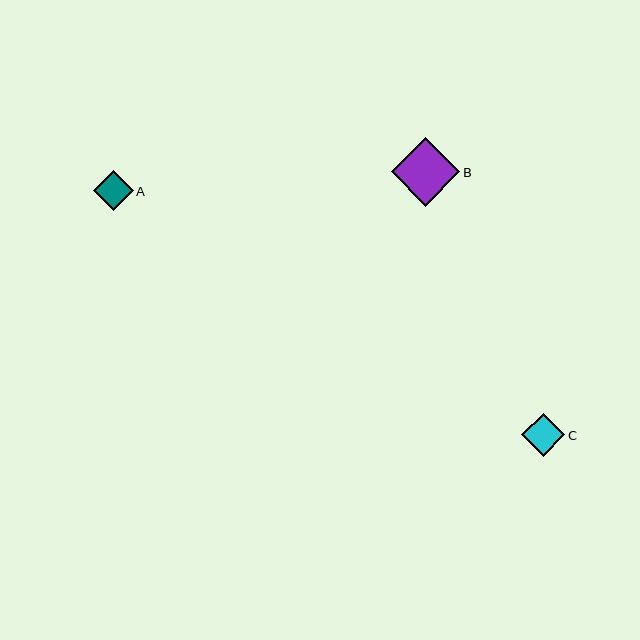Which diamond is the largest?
Diamond B is the largest with a size of approximately 69 pixels.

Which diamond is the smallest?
Diamond A is the smallest with a size of approximately 39 pixels.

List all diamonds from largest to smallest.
From largest to smallest: B, C, A.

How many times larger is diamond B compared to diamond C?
Diamond B is approximately 1.6 times the size of diamond C.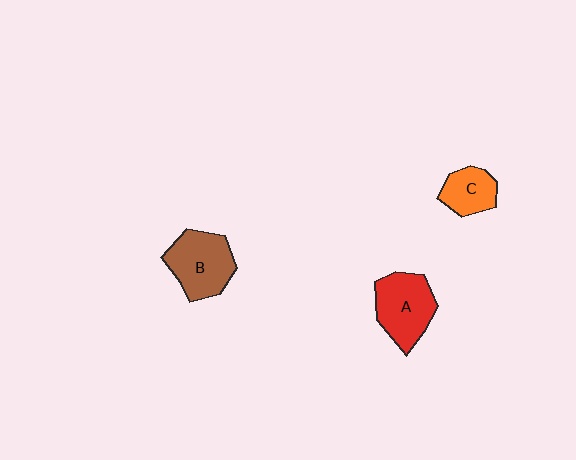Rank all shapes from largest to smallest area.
From largest to smallest: B (brown), A (red), C (orange).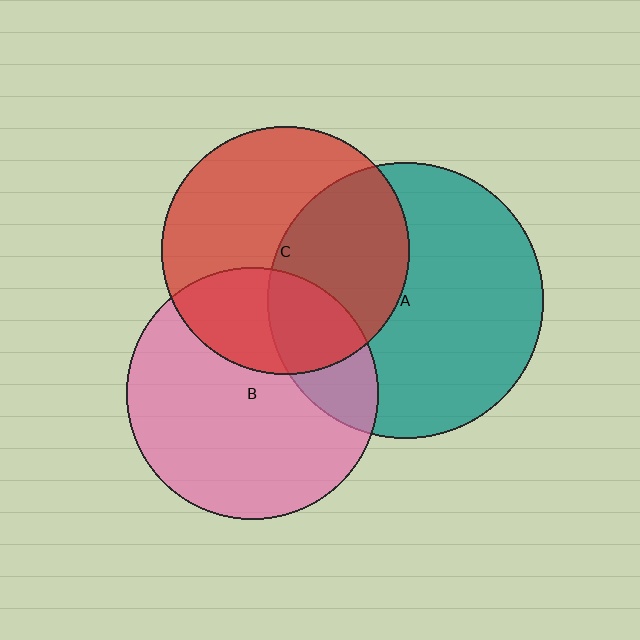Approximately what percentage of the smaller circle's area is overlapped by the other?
Approximately 45%.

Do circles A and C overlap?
Yes.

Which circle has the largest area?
Circle A (teal).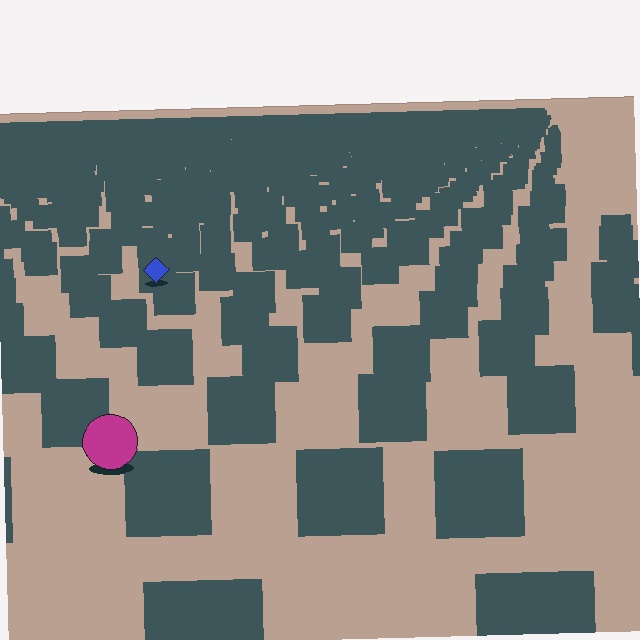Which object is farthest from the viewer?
The blue diamond is farthest from the viewer. It appears smaller and the ground texture around it is denser.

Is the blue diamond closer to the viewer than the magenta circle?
No. The magenta circle is closer — you can tell from the texture gradient: the ground texture is coarser near it.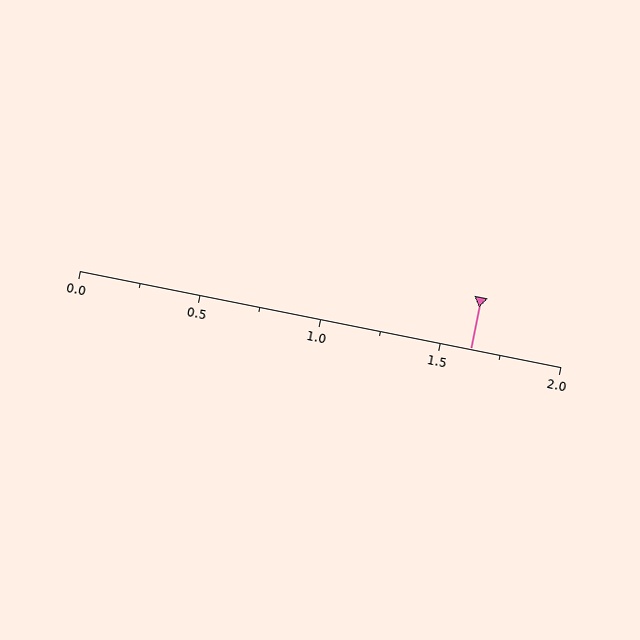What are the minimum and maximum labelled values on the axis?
The axis runs from 0.0 to 2.0.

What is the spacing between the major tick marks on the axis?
The major ticks are spaced 0.5 apart.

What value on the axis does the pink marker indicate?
The marker indicates approximately 1.62.